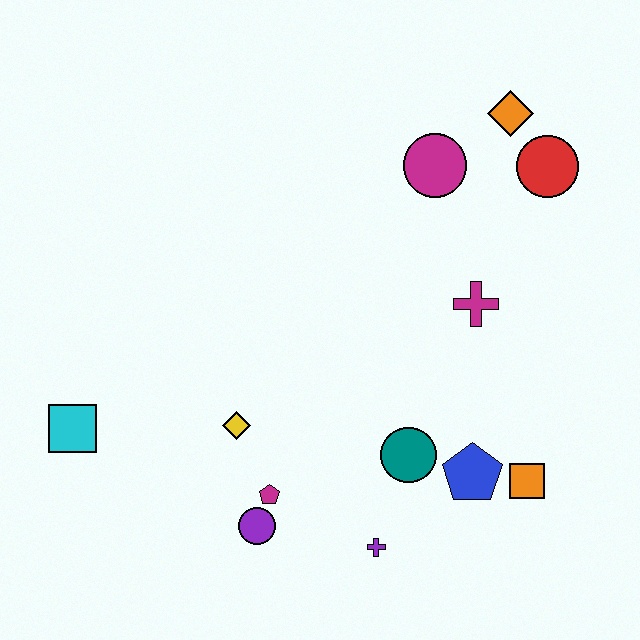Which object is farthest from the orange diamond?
The cyan square is farthest from the orange diamond.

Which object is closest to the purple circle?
The magenta pentagon is closest to the purple circle.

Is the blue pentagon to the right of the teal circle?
Yes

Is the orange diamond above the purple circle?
Yes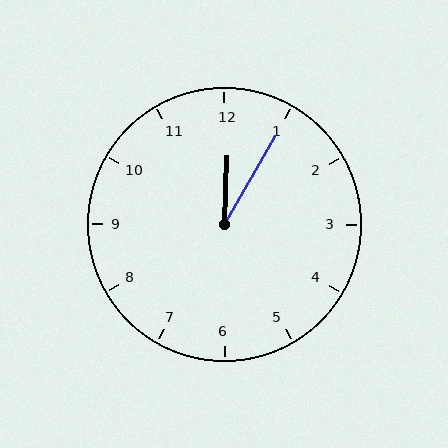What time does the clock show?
12:05.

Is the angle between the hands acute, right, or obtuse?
It is acute.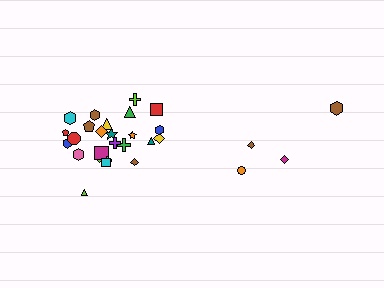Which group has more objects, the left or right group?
The left group.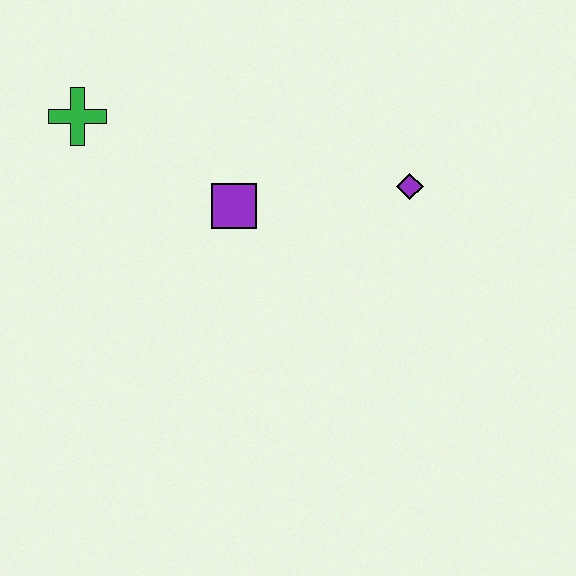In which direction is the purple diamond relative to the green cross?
The purple diamond is to the right of the green cross.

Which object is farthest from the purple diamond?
The green cross is farthest from the purple diamond.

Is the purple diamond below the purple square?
No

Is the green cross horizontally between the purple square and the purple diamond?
No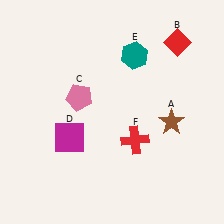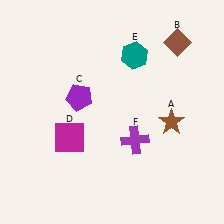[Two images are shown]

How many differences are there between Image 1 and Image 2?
There are 3 differences between the two images.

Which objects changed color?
B changed from red to brown. C changed from pink to purple. F changed from red to purple.